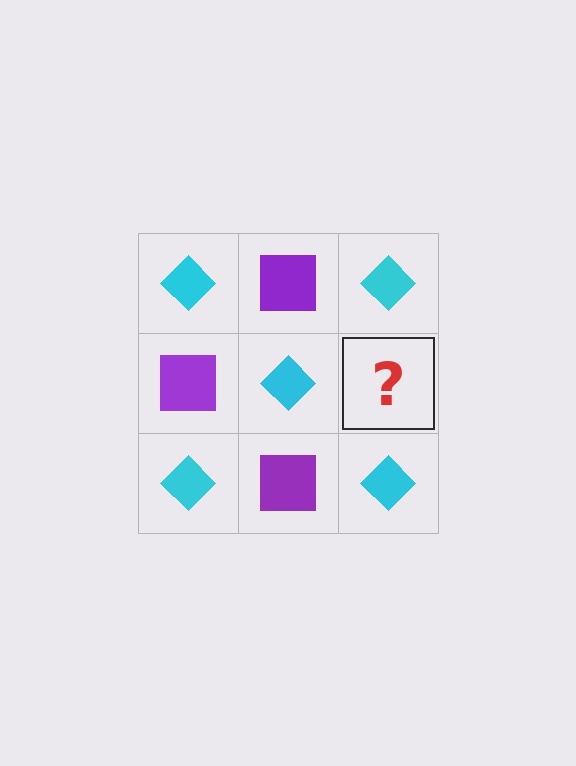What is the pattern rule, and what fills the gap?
The rule is that it alternates cyan diamond and purple square in a checkerboard pattern. The gap should be filled with a purple square.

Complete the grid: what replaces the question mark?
The question mark should be replaced with a purple square.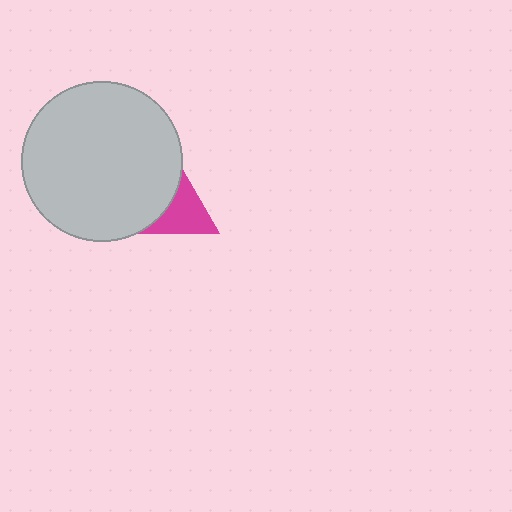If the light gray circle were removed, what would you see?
You would see the complete magenta triangle.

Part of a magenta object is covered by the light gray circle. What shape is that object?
It is a triangle.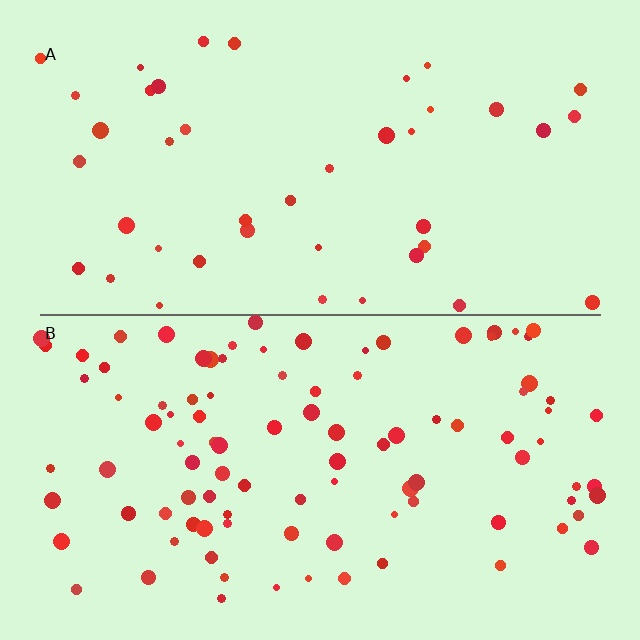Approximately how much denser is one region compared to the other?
Approximately 2.3× — region B over region A.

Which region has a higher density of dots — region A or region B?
B (the bottom).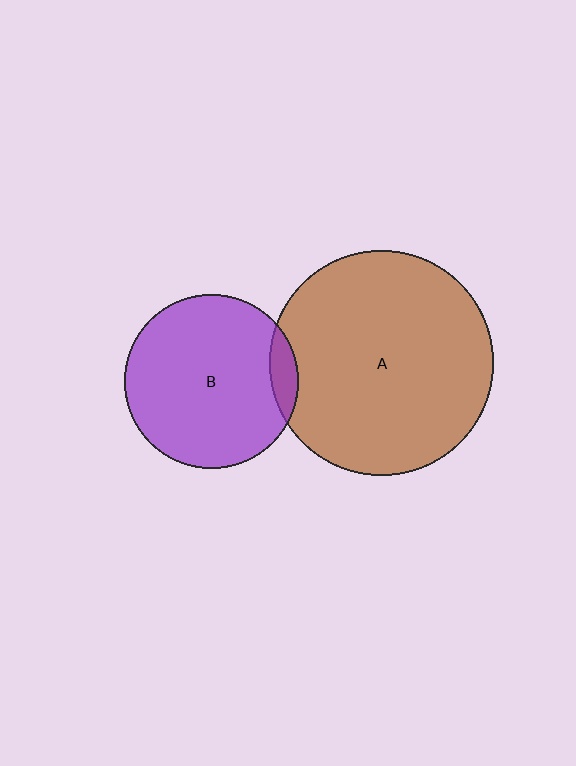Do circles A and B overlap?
Yes.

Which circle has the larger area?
Circle A (brown).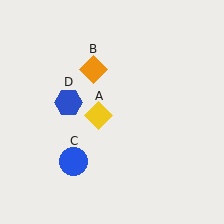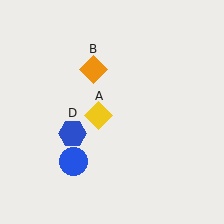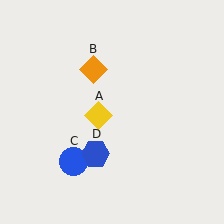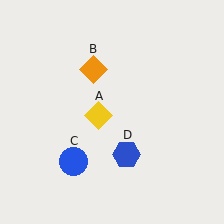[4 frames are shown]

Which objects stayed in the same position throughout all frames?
Yellow diamond (object A) and orange diamond (object B) and blue circle (object C) remained stationary.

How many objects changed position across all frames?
1 object changed position: blue hexagon (object D).